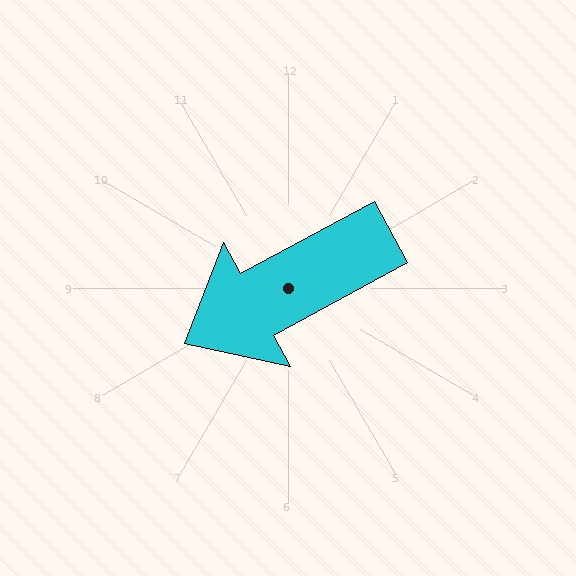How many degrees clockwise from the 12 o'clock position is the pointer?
Approximately 242 degrees.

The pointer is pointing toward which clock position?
Roughly 8 o'clock.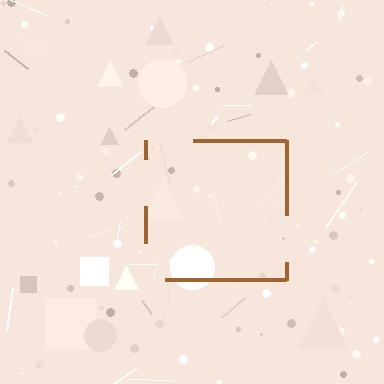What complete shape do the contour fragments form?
The contour fragments form a square.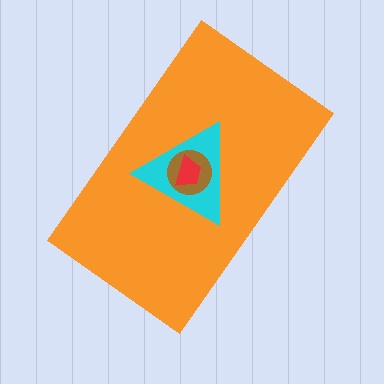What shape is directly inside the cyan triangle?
The brown circle.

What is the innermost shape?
The red trapezoid.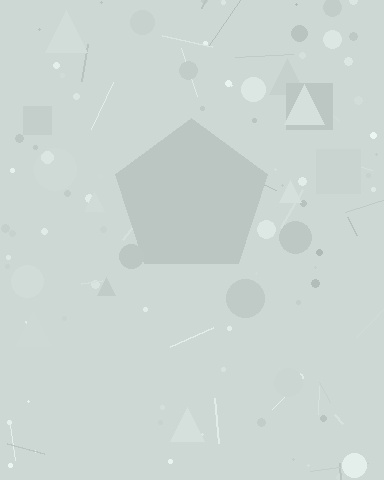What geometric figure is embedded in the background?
A pentagon is embedded in the background.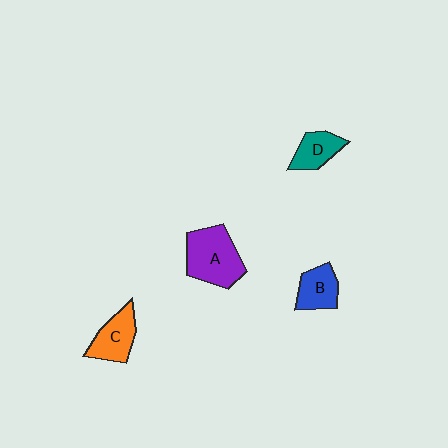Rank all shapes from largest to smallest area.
From largest to smallest: A (purple), C (orange), B (blue), D (teal).